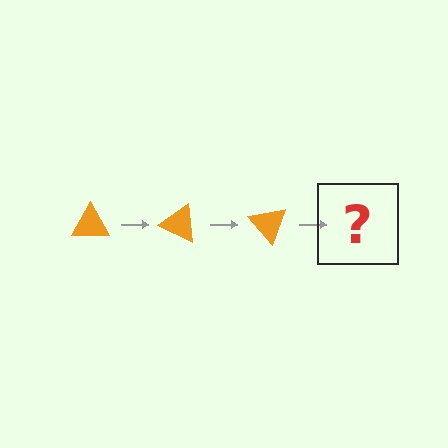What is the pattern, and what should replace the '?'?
The pattern is that the triangle rotates 25 degrees each step. The '?' should be an orange triangle rotated 75 degrees.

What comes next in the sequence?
The next element should be an orange triangle rotated 75 degrees.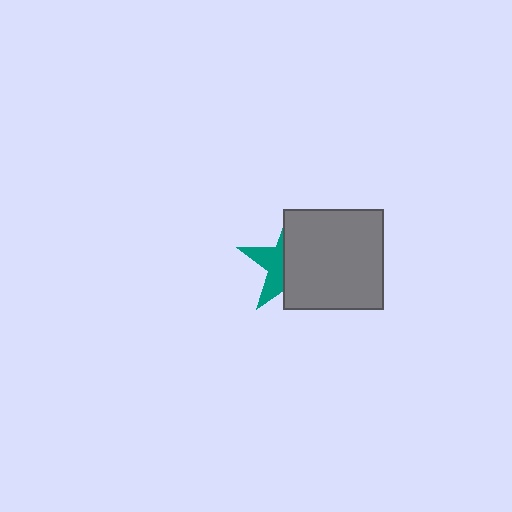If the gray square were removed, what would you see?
You would see the complete teal star.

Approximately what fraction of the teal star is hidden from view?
Roughly 62% of the teal star is hidden behind the gray square.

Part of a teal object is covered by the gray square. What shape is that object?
It is a star.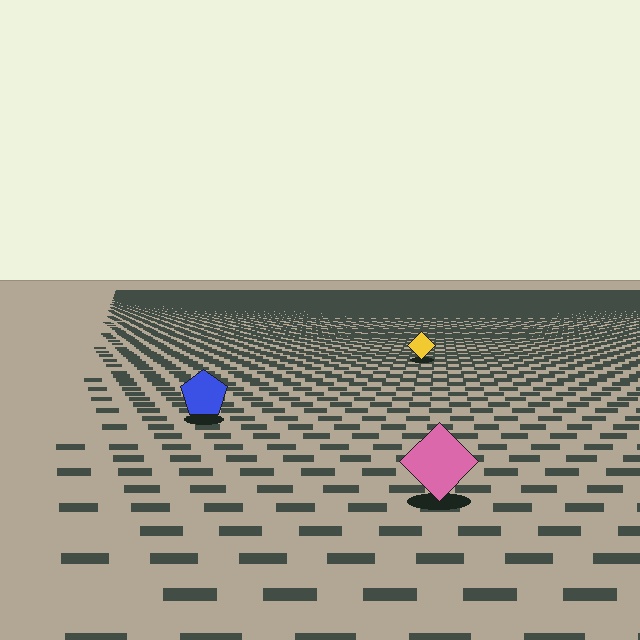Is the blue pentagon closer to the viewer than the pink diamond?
No. The pink diamond is closer — you can tell from the texture gradient: the ground texture is coarser near it.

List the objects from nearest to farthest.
From nearest to farthest: the pink diamond, the blue pentagon, the yellow diamond.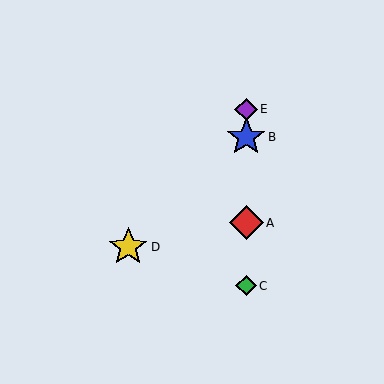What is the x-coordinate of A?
Object A is at x≈246.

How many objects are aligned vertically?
4 objects (A, B, C, E) are aligned vertically.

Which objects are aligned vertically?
Objects A, B, C, E are aligned vertically.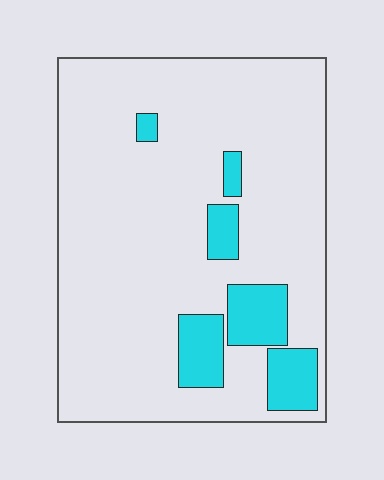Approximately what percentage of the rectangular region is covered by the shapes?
Approximately 15%.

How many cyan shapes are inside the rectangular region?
6.